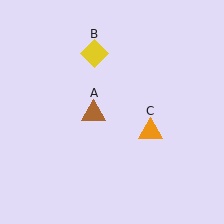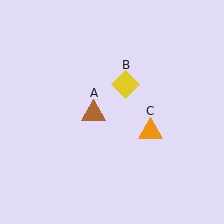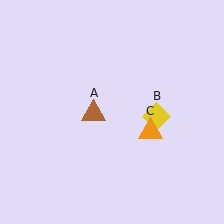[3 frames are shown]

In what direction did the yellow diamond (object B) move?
The yellow diamond (object B) moved down and to the right.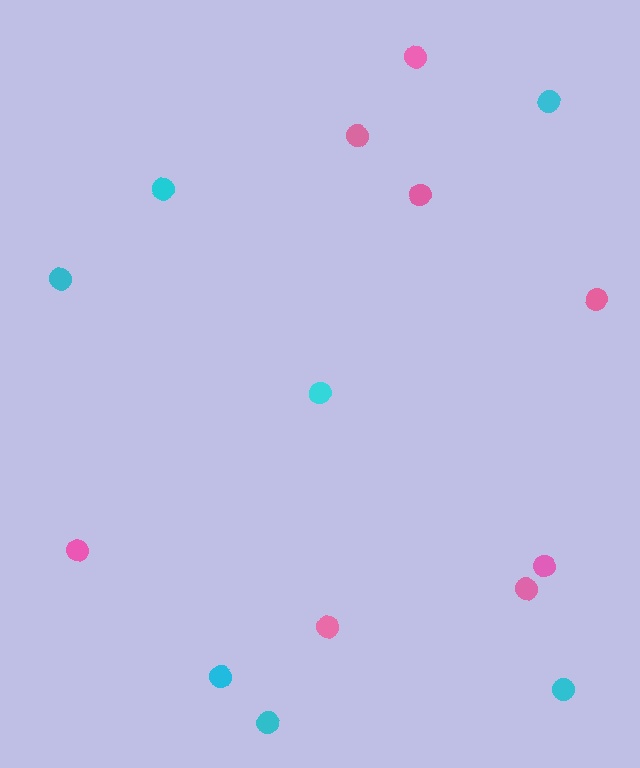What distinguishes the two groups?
There are 2 groups: one group of cyan circles (7) and one group of pink circles (8).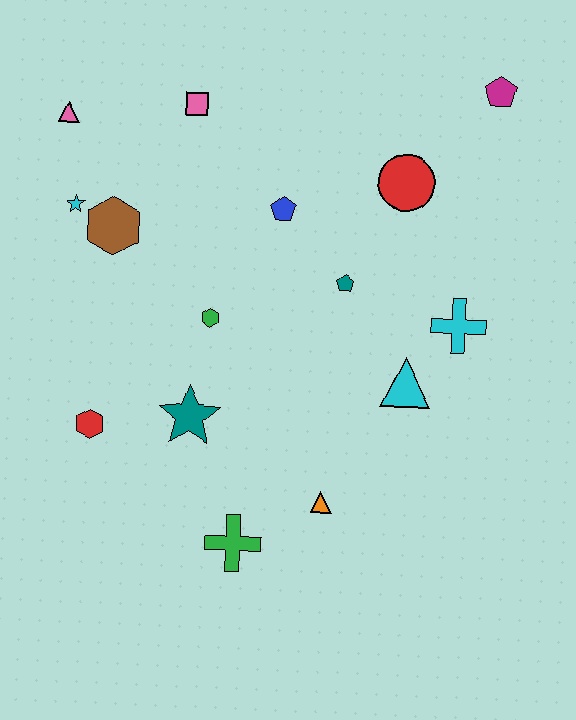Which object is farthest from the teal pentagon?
The pink triangle is farthest from the teal pentagon.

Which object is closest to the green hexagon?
The teal star is closest to the green hexagon.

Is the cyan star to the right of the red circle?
No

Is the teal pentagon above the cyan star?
No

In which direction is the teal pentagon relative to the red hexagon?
The teal pentagon is to the right of the red hexagon.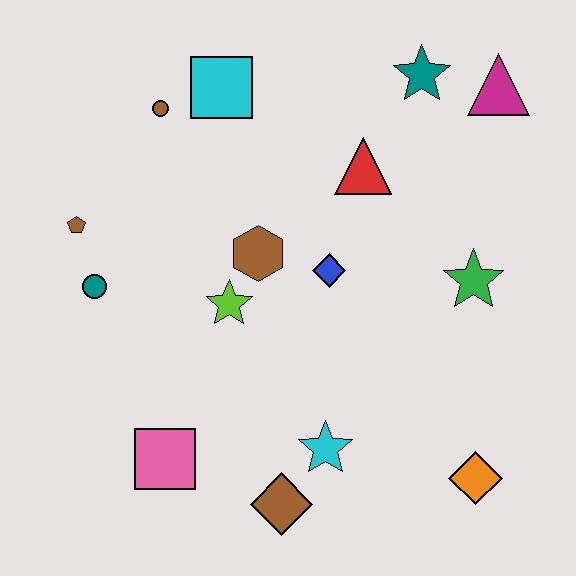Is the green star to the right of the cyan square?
Yes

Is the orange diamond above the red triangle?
No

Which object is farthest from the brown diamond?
The magenta triangle is farthest from the brown diamond.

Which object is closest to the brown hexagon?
The lime star is closest to the brown hexagon.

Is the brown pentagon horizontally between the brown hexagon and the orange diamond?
No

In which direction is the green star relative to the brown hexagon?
The green star is to the right of the brown hexagon.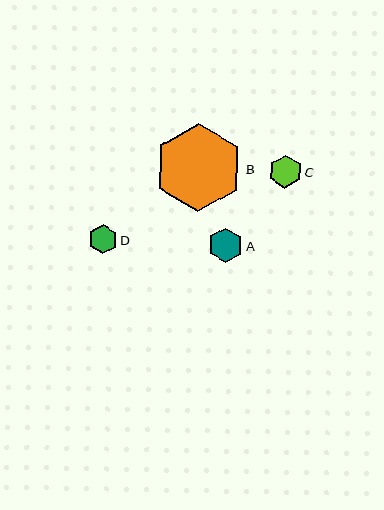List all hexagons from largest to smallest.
From largest to smallest: B, A, C, D.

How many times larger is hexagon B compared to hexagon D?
Hexagon B is approximately 3.1 times the size of hexagon D.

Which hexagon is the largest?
Hexagon B is the largest with a size of approximately 89 pixels.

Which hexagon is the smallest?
Hexagon D is the smallest with a size of approximately 29 pixels.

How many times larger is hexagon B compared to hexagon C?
Hexagon B is approximately 2.7 times the size of hexagon C.